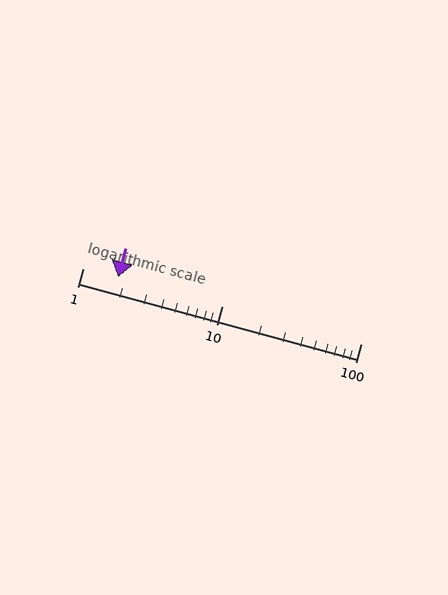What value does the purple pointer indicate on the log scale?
The pointer indicates approximately 1.8.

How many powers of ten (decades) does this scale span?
The scale spans 2 decades, from 1 to 100.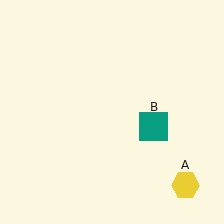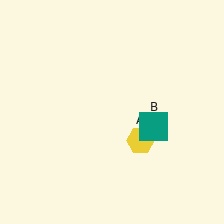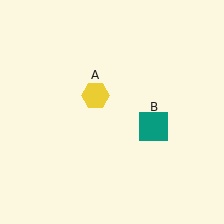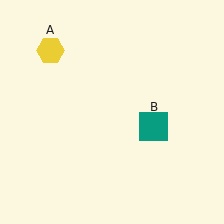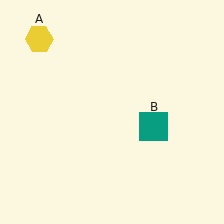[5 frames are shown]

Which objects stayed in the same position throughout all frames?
Teal square (object B) remained stationary.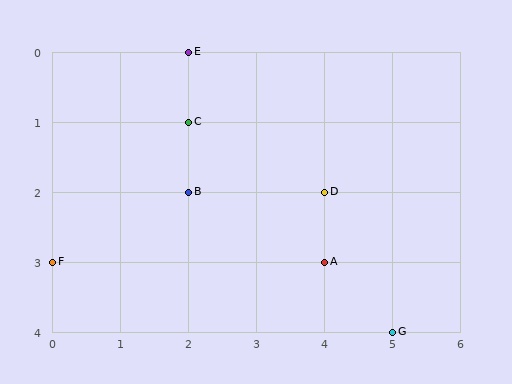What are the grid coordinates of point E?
Point E is at grid coordinates (2, 0).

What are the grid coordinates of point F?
Point F is at grid coordinates (0, 3).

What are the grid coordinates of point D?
Point D is at grid coordinates (4, 2).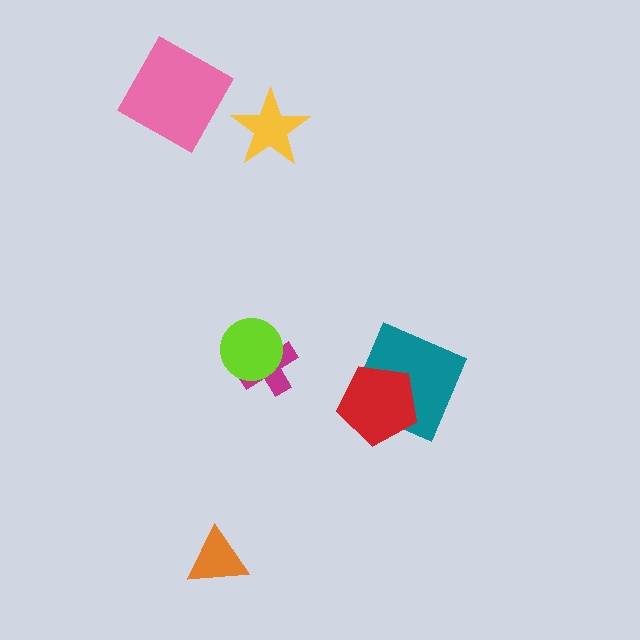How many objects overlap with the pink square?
0 objects overlap with the pink square.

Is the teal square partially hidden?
Yes, it is partially covered by another shape.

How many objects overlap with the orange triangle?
0 objects overlap with the orange triangle.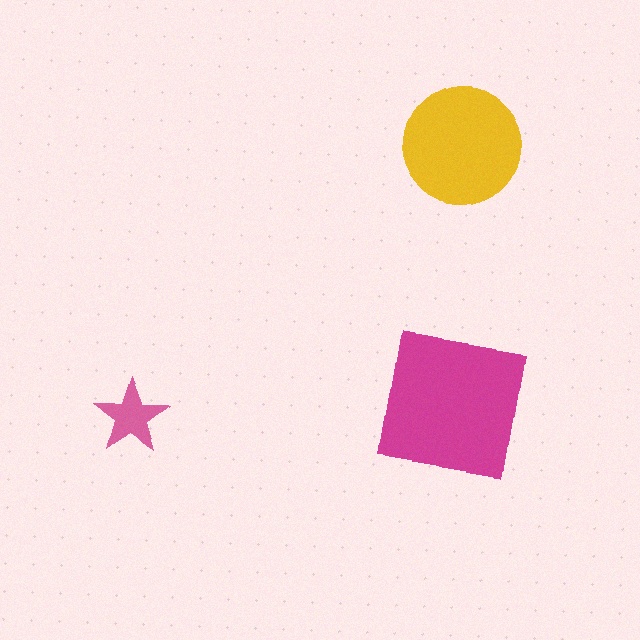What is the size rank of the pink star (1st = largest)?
3rd.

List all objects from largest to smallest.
The magenta square, the yellow circle, the pink star.